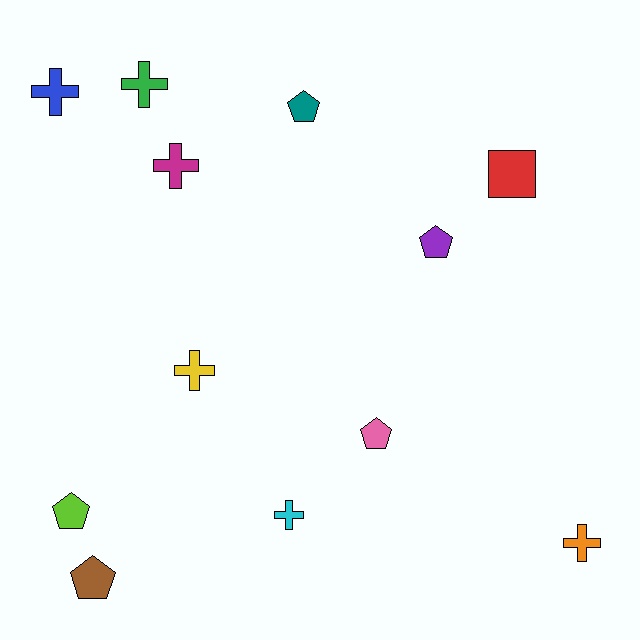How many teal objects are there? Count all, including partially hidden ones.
There is 1 teal object.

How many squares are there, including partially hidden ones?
There is 1 square.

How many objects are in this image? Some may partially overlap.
There are 12 objects.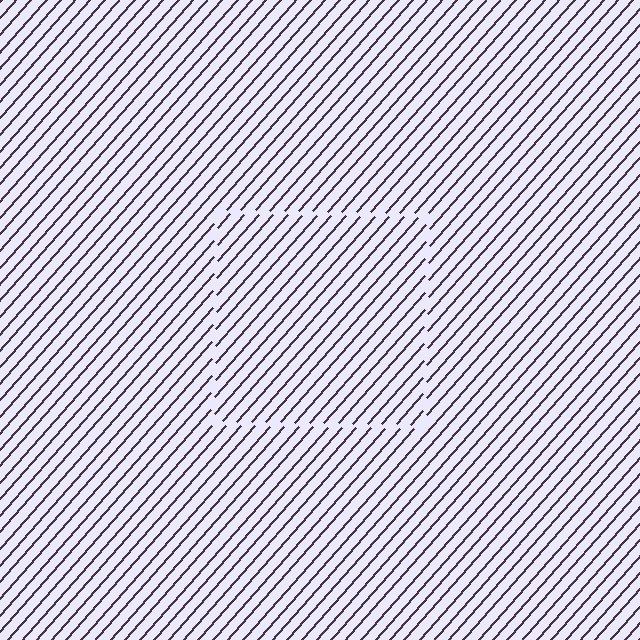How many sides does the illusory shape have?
4 sides — the line-ends trace a square.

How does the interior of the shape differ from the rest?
The interior of the shape contains the same grating, shifted by half a period — the contour is defined by the phase discontinuity where line-ends from the inner and outer gratings abut.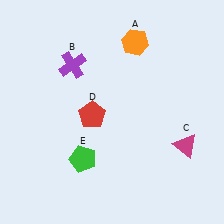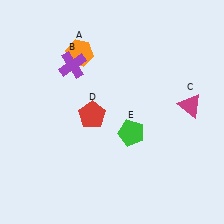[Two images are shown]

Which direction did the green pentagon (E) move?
The green pentagon (E) moved right.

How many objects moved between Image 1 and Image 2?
3 objects moved between the two images.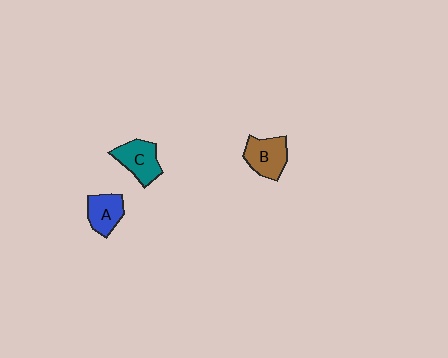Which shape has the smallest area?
Shape A (blue).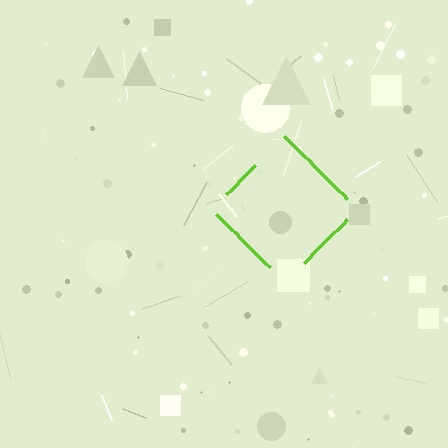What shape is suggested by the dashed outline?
The dashed outline suggests a diamond.